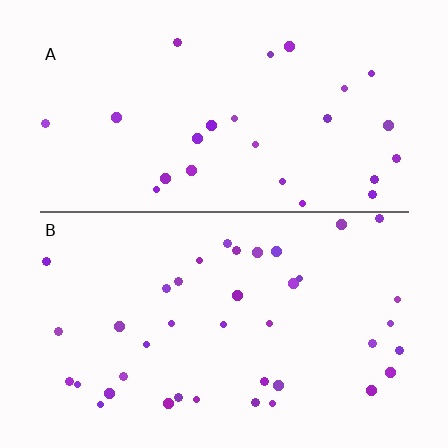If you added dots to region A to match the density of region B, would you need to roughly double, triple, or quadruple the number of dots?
Approximately double.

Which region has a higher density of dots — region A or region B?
B (the bottom).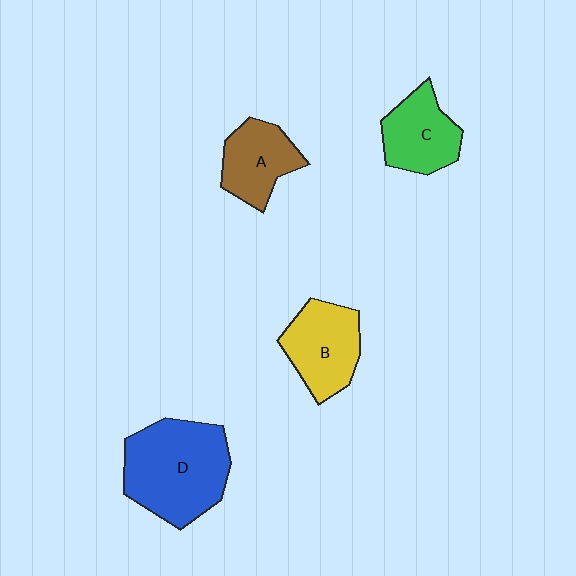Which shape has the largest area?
Shape D (blue).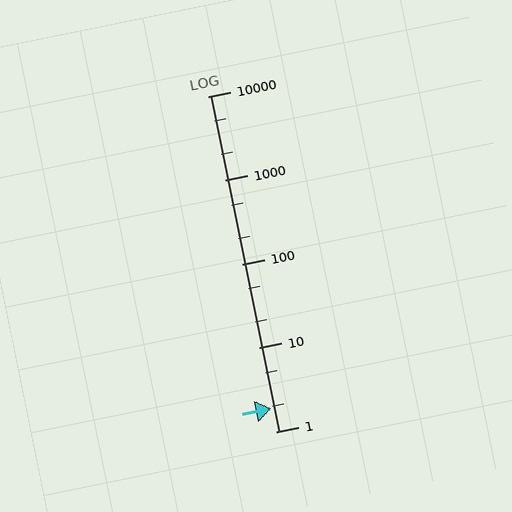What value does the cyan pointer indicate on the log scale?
The pointer indicates approximately 1.9.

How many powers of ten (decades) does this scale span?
The scale spans 4 decades, from 1 to 10000.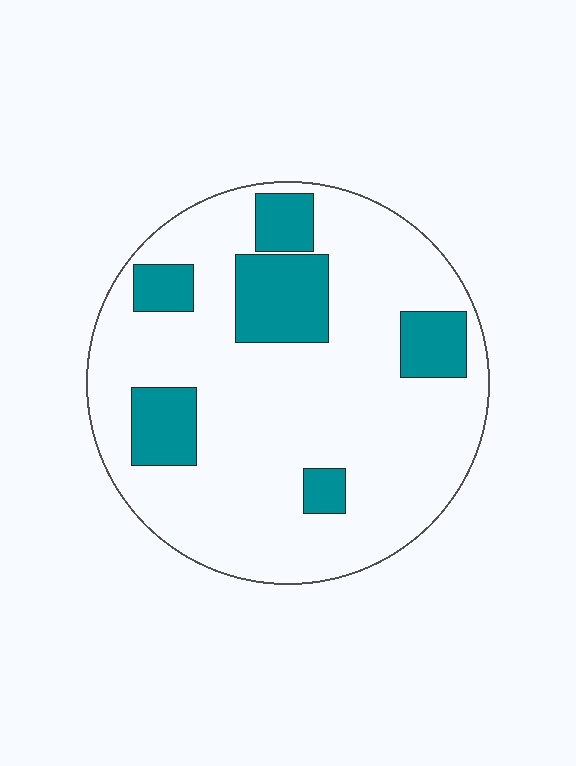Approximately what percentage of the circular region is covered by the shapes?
Approximately 20%.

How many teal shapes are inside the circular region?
6.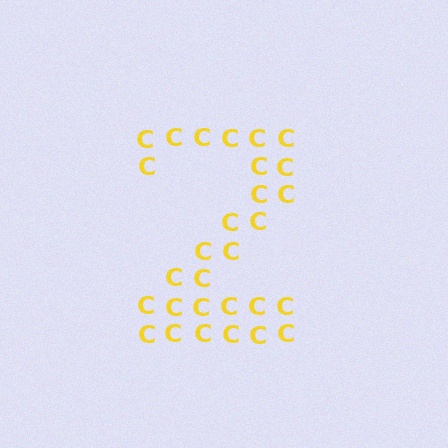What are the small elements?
The small elements are letter C's.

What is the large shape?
The large shape is the digit 2.